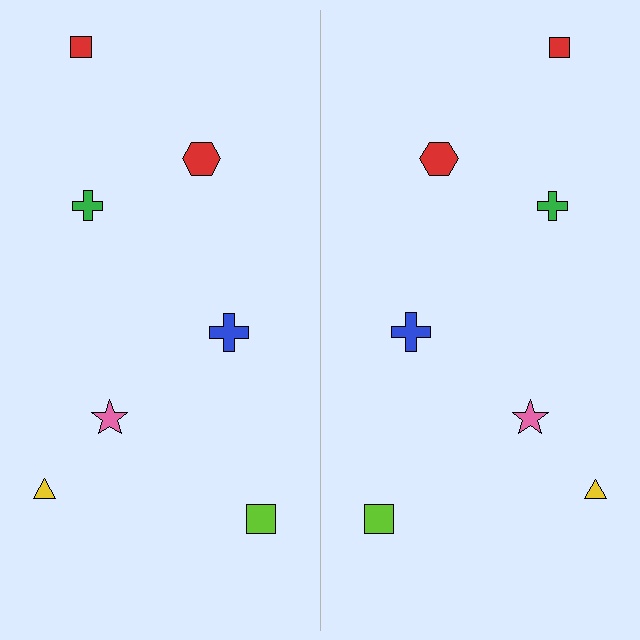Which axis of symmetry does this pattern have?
The pattern has a vertical axis of symmetry running through the center of the image.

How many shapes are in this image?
There are 14 shapes in this image.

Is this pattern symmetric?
Yes, this pattern has bilateral (reflection) symmetry.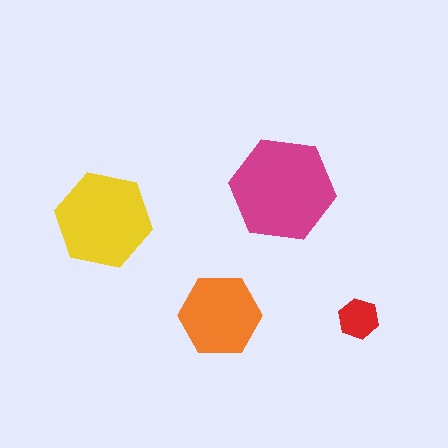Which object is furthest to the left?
The yellow hexagon is leftmost.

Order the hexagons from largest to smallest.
the magenta one, the yellow one, the orange one, the red one.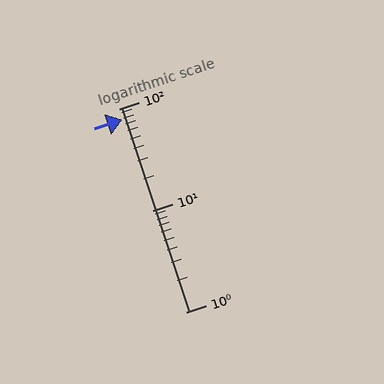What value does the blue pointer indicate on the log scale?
The pointer indicates approximately 78.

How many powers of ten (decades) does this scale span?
The scale spans 2 decades, from 1 to 100.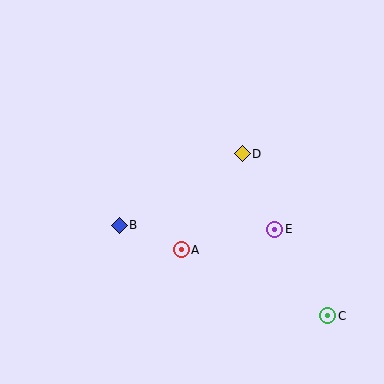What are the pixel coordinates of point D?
Point D is at (242, 154).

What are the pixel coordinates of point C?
Point C is at (328, 316).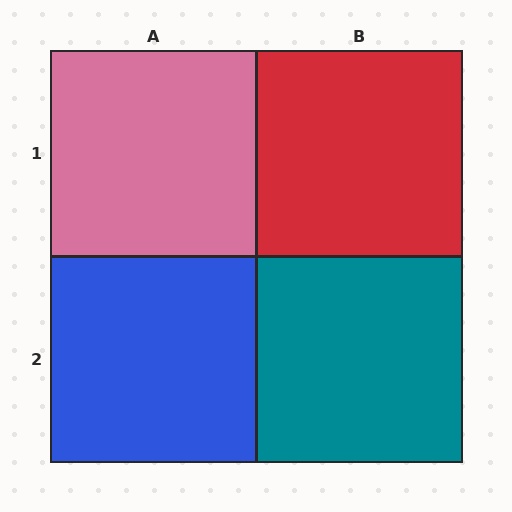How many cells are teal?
1 cell is teal.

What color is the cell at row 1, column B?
Red.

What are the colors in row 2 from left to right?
Blue, teal.